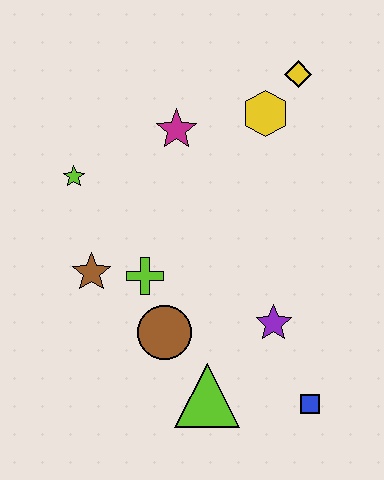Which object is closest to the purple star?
The blue square is closest to the purple star.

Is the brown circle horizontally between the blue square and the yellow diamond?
No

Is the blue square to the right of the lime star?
Yes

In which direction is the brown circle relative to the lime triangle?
The brown circle is above the lime triangle.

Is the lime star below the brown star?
No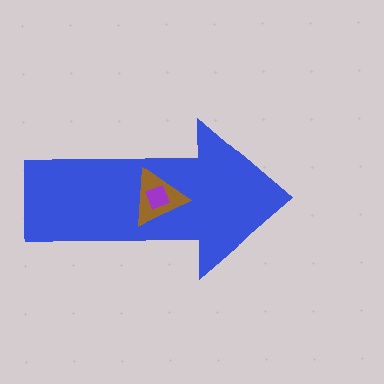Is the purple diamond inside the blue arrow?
Yes.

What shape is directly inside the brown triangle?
The purple diamond.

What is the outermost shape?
The blue arrow.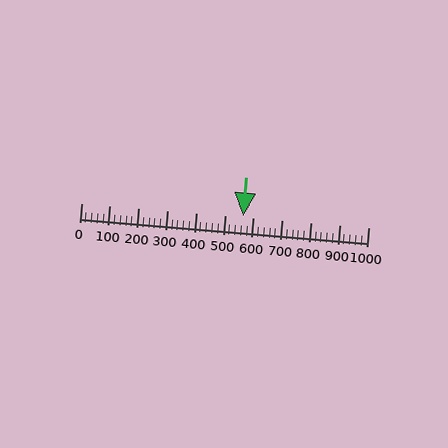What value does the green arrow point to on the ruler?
The green arrow points to approximately 565.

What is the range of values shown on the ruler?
The ruler shows values from 0 to 1000.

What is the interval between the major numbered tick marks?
The major tick marks are spaced 100 units apart.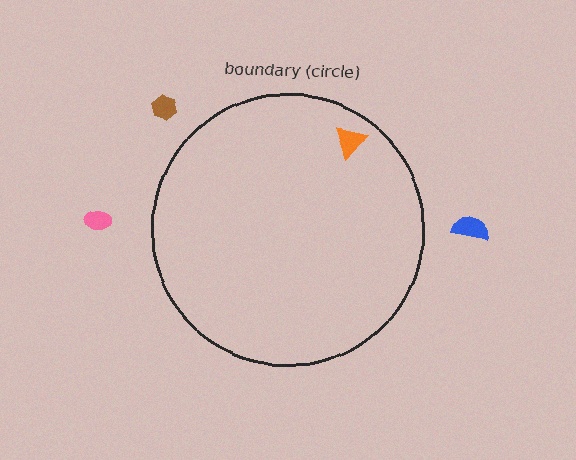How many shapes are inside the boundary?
1 inside, 3 outside.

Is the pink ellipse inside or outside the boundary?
Outside.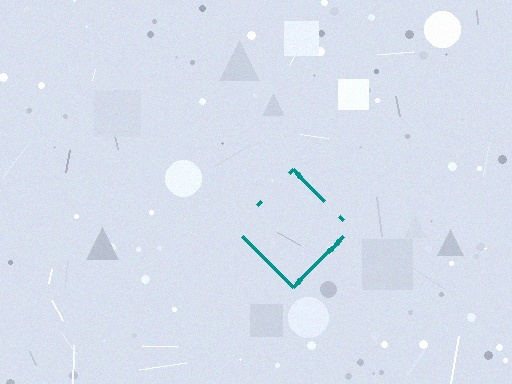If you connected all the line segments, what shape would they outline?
They would outline a diamond.